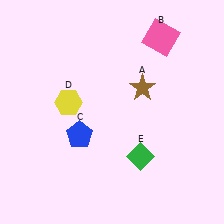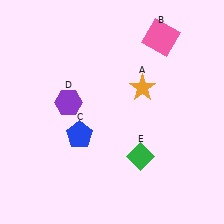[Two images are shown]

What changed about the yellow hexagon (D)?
In Image 1, D is yellow. In Image 2, it changed to purple.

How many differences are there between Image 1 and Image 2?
There are 2 differences between the two images.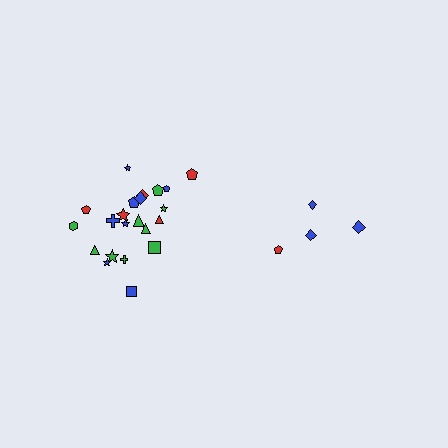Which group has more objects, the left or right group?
The left group.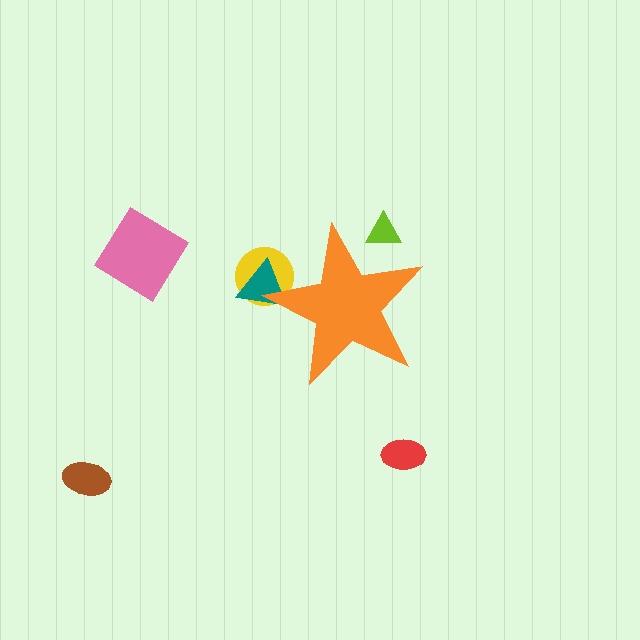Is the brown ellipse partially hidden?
No, the brown ellipse is fully visible.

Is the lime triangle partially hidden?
Yes, the lime triangle is partially hidden behind the orange star.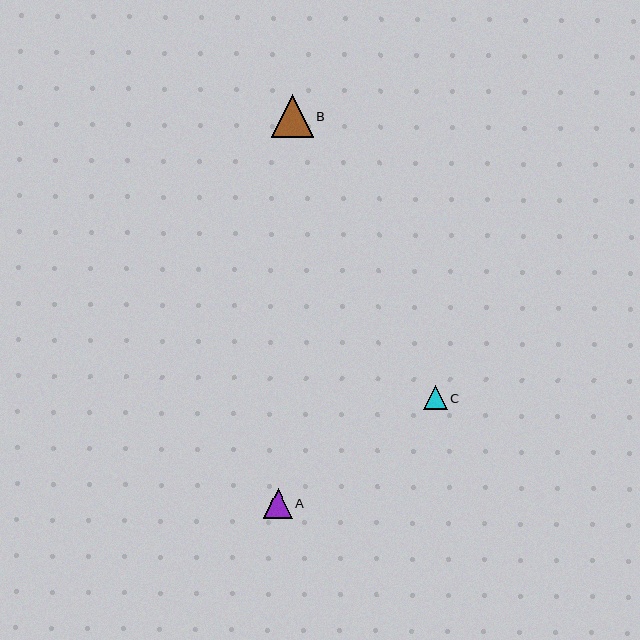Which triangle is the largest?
Triangle B is the largest with a size of approximately 42 pixels.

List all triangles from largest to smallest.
From largest to smallest: B, A, C.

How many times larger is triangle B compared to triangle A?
Triangle B is approximately 1.4 times the size of triangle A.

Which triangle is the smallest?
Triangle C is the smallest with a size of approximately 24 pixels.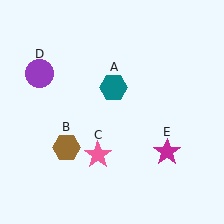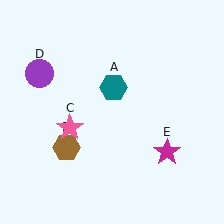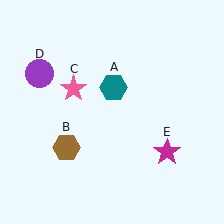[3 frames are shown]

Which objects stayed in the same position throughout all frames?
Teal hexagon (object A) and brown hexagon (object B) and purple circle (object D) and magenta star (object E) remained stationary.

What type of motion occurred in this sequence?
The pink star (object C) rotated clockwise around the center of the scene.